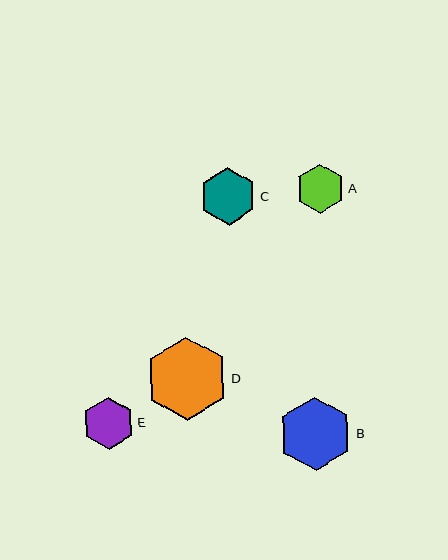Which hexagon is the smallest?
Hexagon A is the smallest with a size of approximately 49 pixels.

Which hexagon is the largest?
Hexagon D is the largest with a size of approximately 83 pixels.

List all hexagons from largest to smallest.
From largest to smallest: D, B, C, E, A.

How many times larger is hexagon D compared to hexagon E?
Hexagon D is approximately 1.6 times the size of hexagon E.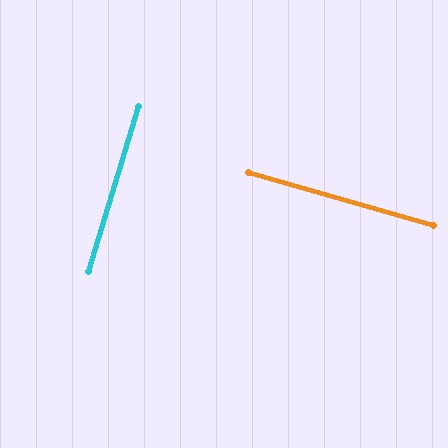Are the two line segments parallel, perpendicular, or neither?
Perpendicular — they meet at approximately 89°.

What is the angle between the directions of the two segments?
Approximately 89 degrees.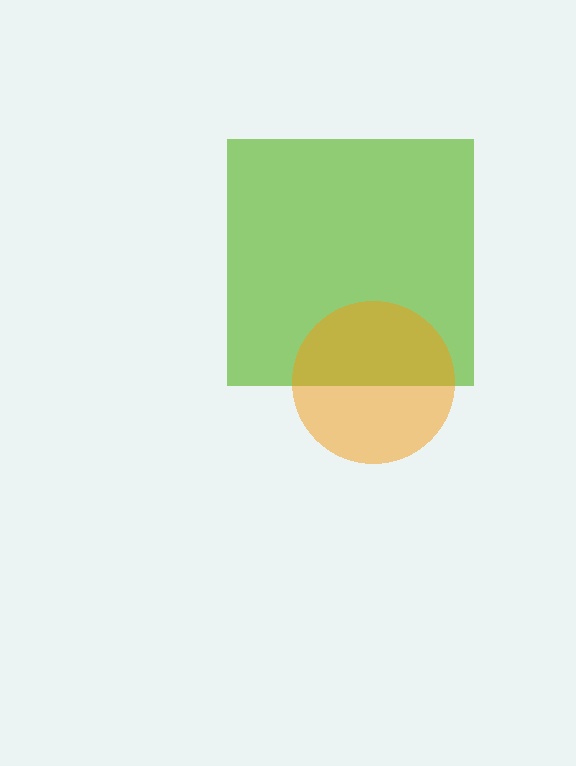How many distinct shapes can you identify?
There are 2 distinct shapes: a lime square, an orange circle.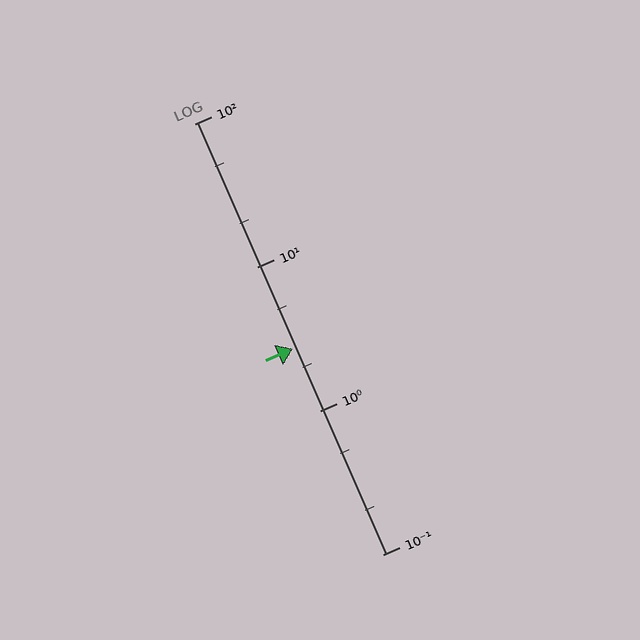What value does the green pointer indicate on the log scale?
The pointer indicates approximately 2.7.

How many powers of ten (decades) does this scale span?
The scale spans 3 decades, from 0.1 to 100.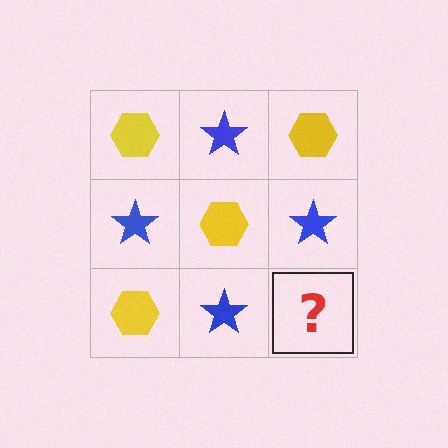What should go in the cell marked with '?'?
The missing cell should contain a yellow hexagon.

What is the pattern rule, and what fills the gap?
The rule is that it alternates yellow hexagon and blue star in a checkerboard pattern. The gap should be filled with a yellow hexagon.